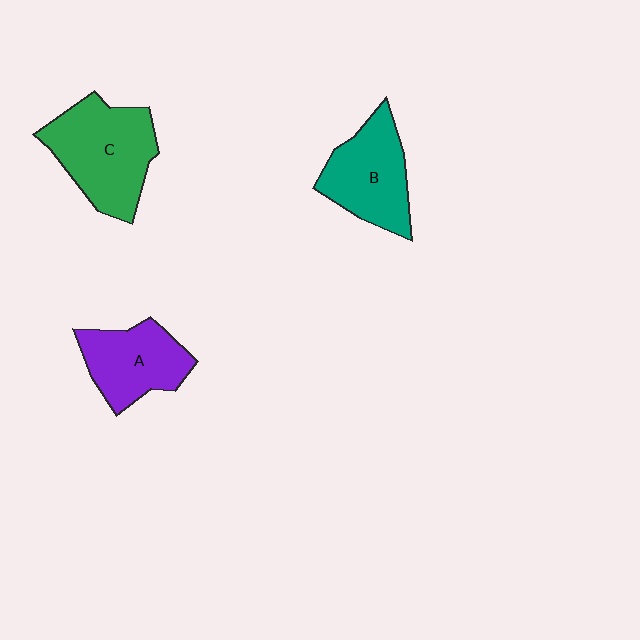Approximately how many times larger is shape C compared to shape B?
Approximately 1.2 times.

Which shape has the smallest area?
Shape A (purple).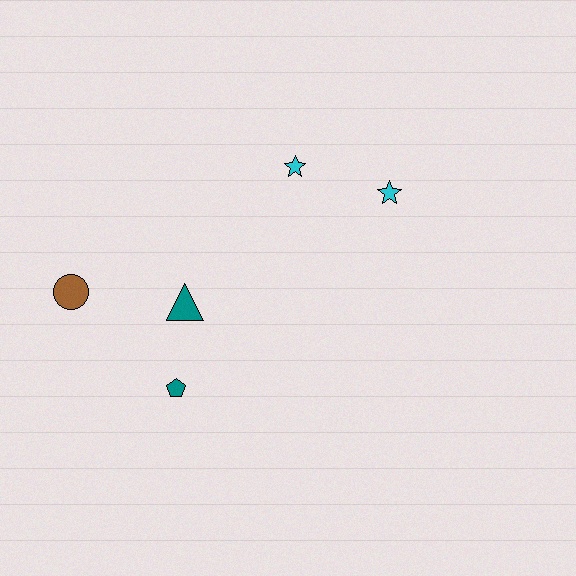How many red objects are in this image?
There are no red objects.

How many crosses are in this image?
There are no crosses.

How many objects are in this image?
There are 5 objects.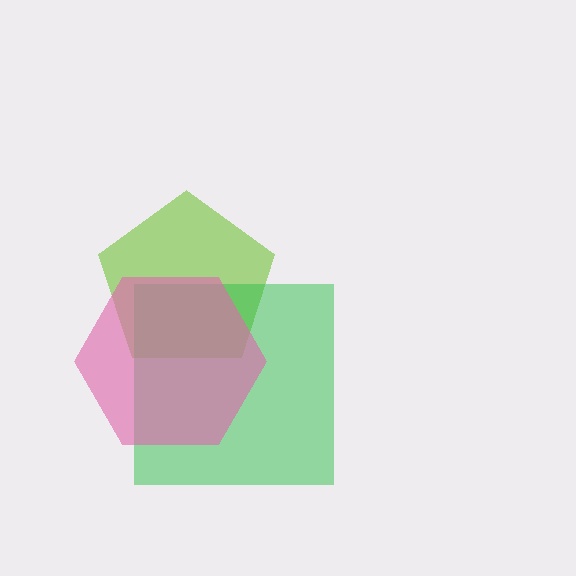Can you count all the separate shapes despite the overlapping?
Yes, there are 3 separate shapes.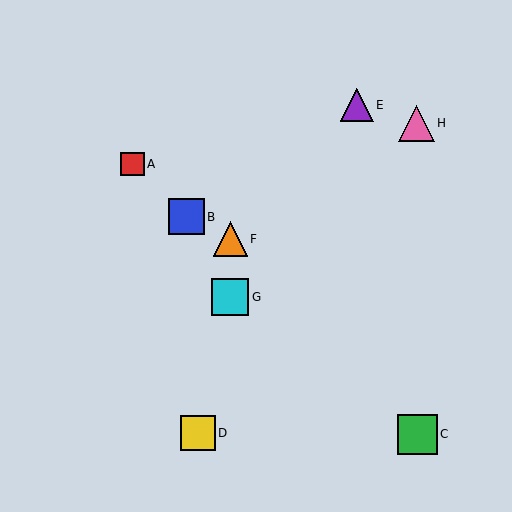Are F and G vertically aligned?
Yes, both are at x≈230.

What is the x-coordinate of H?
Object H is at x≈416.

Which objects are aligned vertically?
Objects F, G are aligned vertically.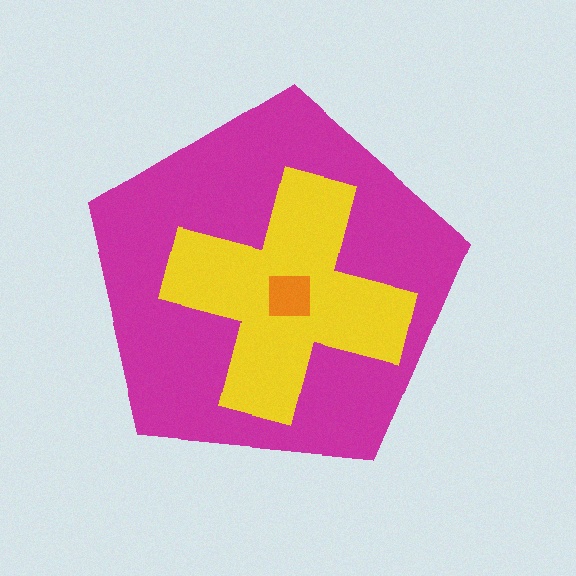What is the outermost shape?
The magenta pentagon.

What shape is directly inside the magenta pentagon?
The yellow cross.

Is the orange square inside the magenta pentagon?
Yes.